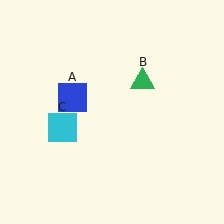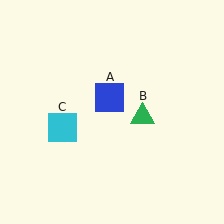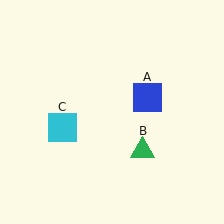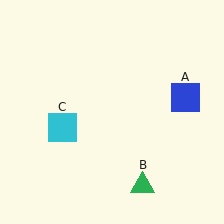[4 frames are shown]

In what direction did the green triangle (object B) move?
The green triangle (object B) moved down.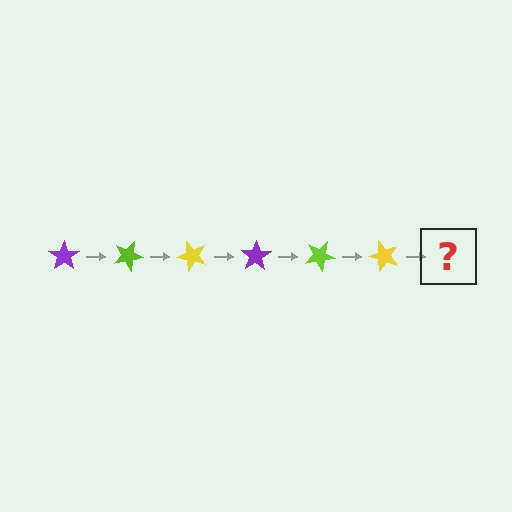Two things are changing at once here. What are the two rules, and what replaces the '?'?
The two rules are that it rotates 25 degrees each step and the color cycles through purple, lime, and yellow. The '?' should be a purple star, rotated 150 degrees from the start.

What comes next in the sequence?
The next element should be a purple star, rotated 150 degrees from the start.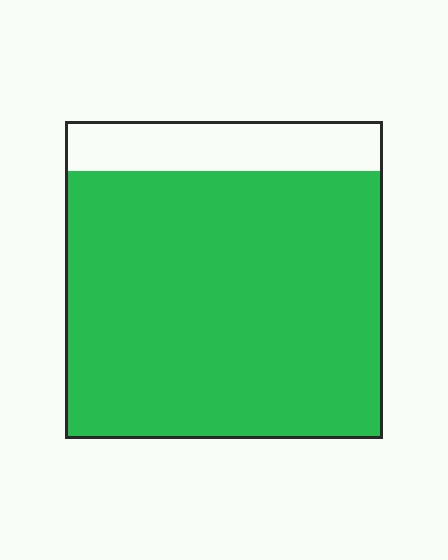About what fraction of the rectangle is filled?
About five sixths (5/6).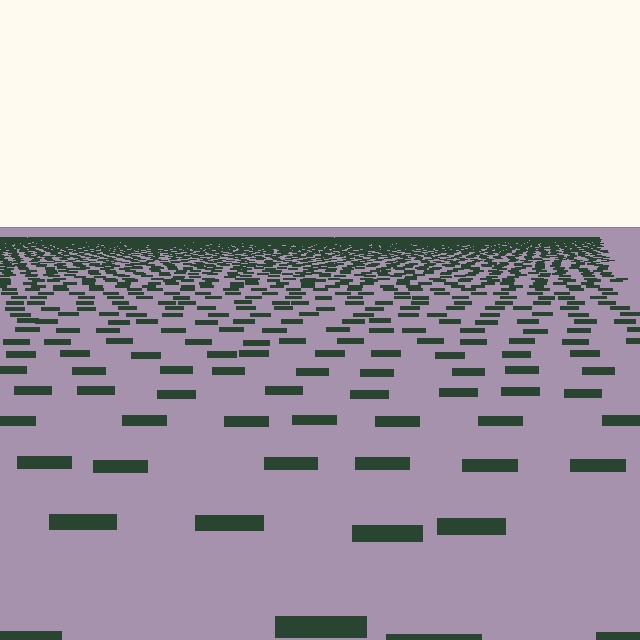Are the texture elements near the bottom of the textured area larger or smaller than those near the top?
Larger. Near the bottom, elements are closer to the viewer and appear at a bigger on-screen size.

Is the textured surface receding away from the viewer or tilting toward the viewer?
The surface is receding away from the viewer. Texture elements get smaller and denser toward the top.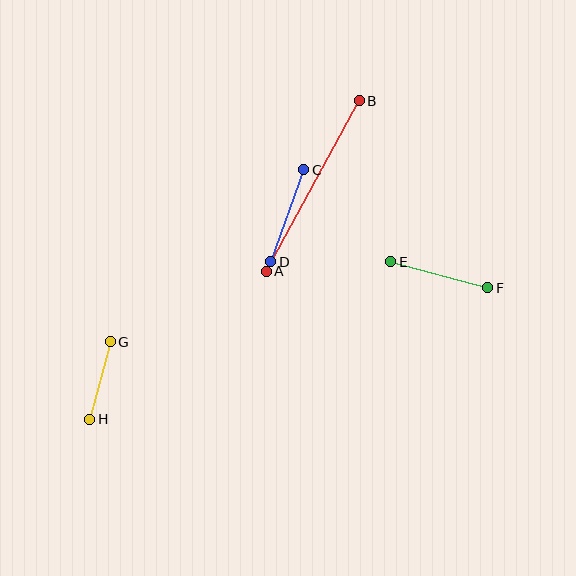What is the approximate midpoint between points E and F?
The midpoint is at approximately (439, 275) pixels.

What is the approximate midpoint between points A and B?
The midpoint is at approximately (313, 186) pixels.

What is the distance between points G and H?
The distance is approximately 80 pixels.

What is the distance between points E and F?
The distance is approximately 101 pixels.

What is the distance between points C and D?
The distance is approximately 98 pixels.